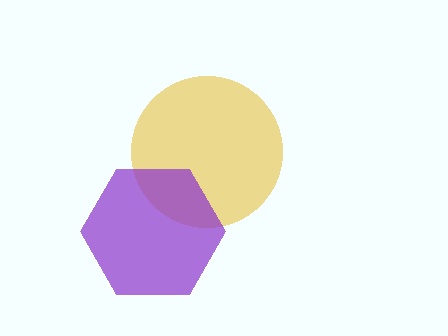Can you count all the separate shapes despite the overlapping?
Yes, there are 2 separate shapes.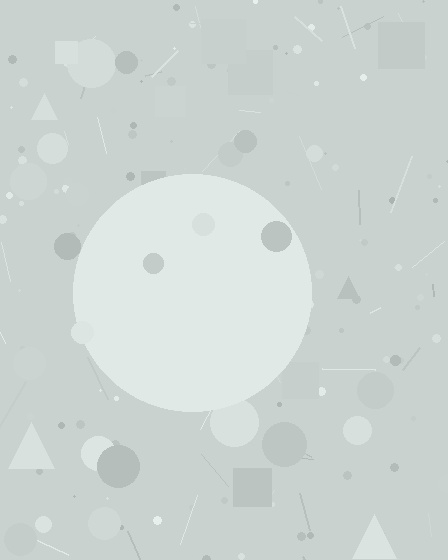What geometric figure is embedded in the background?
A circle is embedded in the background.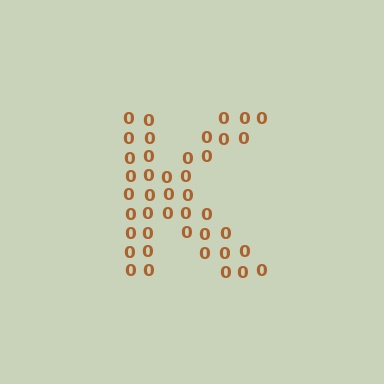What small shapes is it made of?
It is made of small digit 0's.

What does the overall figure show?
The overall figure shows the letter K.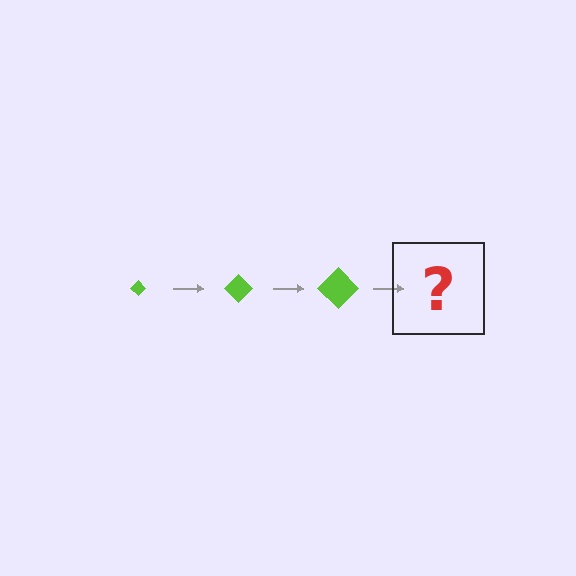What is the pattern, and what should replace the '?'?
The pattern is that the diamond gets progressively larger each step. The '?' should be a lime diamond, larger than the previous one.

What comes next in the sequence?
The next element should be a lime diamond, larger than the previous one.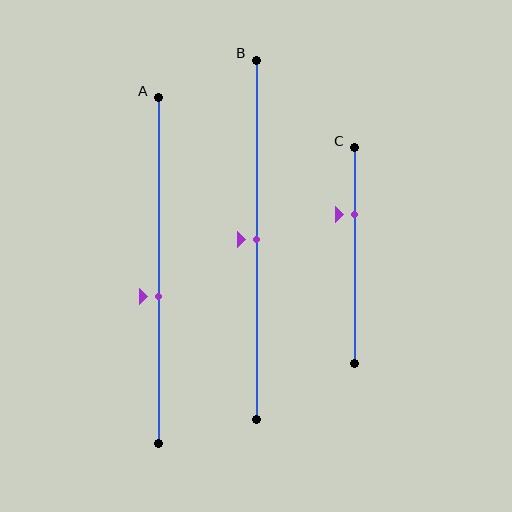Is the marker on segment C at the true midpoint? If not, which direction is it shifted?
No, the marker on segment C is shifted upward by about 19% of the segment length.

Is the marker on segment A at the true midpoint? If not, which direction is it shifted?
No, the marker on segment A is shifted downward by about 7% of the segment length.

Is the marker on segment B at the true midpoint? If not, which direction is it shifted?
Yes, the marker on segment B is at the true midpoint.